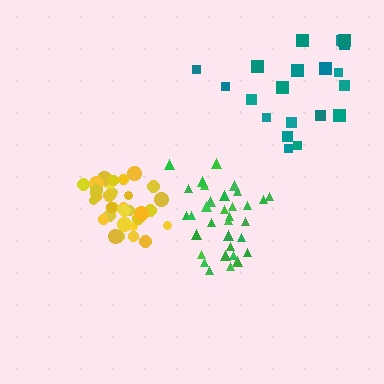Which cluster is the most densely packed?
Yellow.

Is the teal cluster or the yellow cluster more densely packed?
Yellow.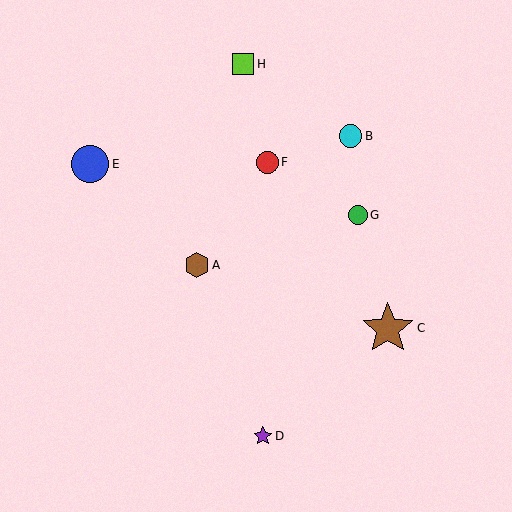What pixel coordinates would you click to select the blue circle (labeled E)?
Click at (90, 164) to select the blue circle E.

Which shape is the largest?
The brown star (labeled C) is the largest.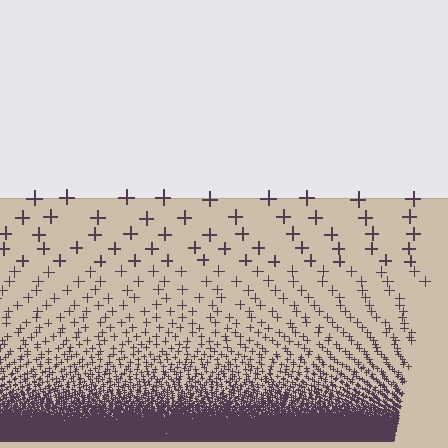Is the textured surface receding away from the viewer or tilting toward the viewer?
The surface appears to tilt toward the viewer. Texture elements get larger and sparser toward the top.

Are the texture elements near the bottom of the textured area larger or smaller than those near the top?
Smaller. The gradient is inverted — elements near the bottom are smaller and denser.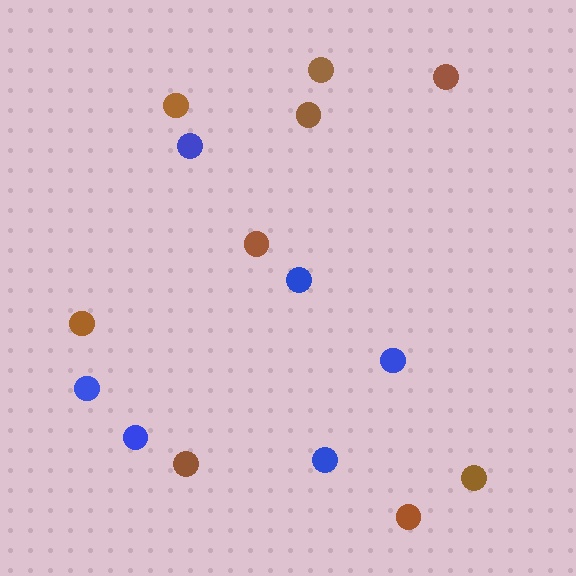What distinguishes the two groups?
There are 2 groups: one group of blue circles (6) and one group of brown circles (9).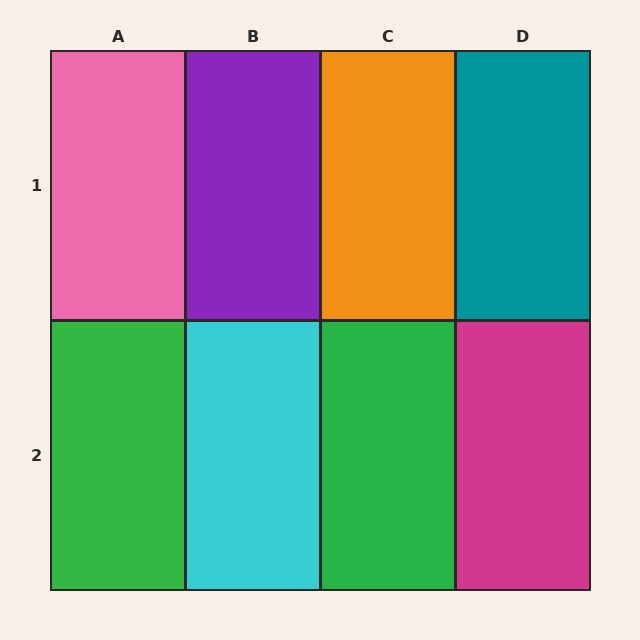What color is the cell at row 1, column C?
Orange.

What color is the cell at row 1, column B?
Purple.